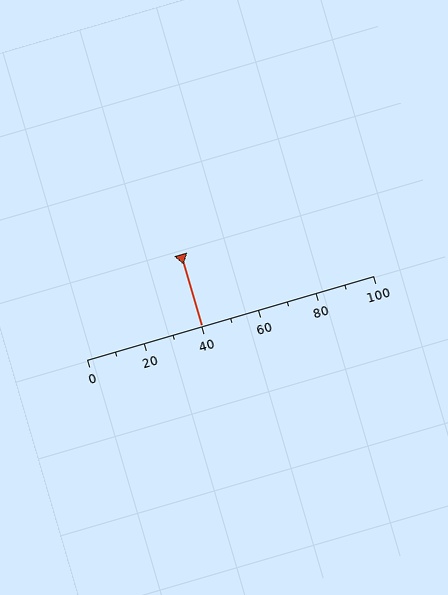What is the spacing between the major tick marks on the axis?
The major ticks are spaced 20 apart.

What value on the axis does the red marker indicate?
The marker indicates approximately 40.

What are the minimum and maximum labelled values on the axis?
The axis runs from 0 to 100.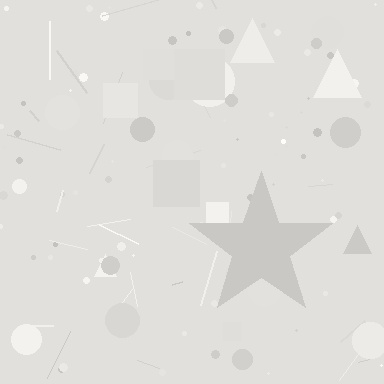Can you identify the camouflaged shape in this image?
The camouflaged shape is a star.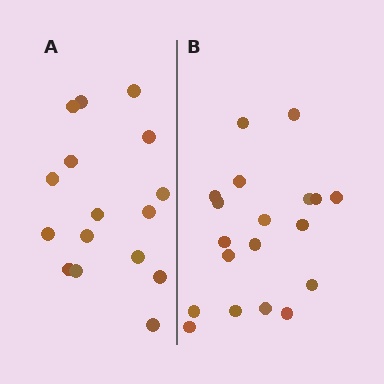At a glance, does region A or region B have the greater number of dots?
Region B (the right region) has more dots.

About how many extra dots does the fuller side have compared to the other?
Region B has just a few more — roughly 2 or 3 more dots than region A.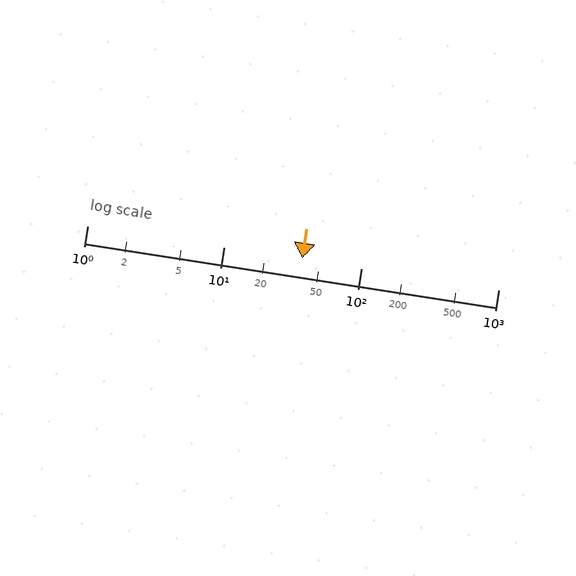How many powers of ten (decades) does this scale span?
The scale spans 3 decades, from 1 to 1000.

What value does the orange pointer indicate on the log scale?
The pointer indicates approximately 37.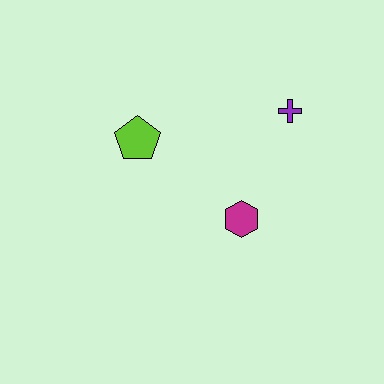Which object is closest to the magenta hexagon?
The purple cross is closest to the magenta hexagon.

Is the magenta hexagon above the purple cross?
No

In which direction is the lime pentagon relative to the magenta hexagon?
The lime pentagon is to the left of the magenta hexagon.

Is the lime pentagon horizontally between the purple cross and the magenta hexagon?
No